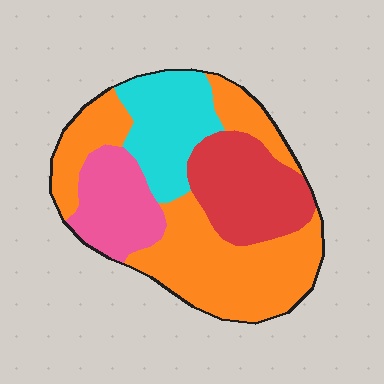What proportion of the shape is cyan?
Cyan takes up about one sixth (1/6) of the shape.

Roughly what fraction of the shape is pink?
Pink covers 16% of the shape.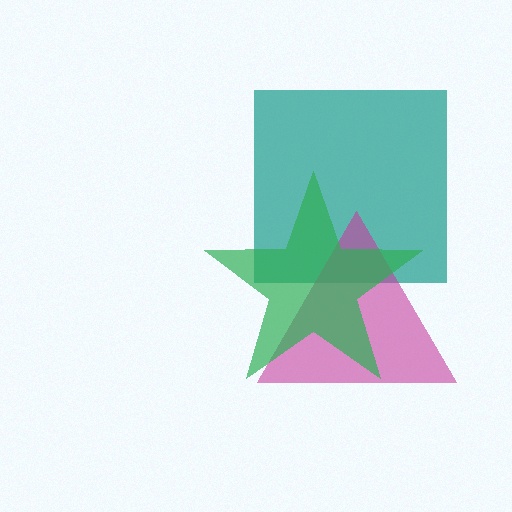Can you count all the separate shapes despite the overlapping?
Yes, there are 3 separate shapes.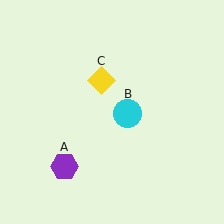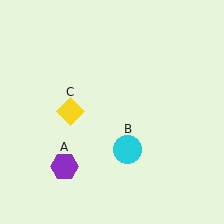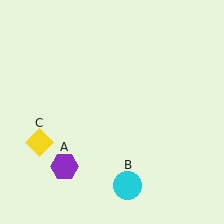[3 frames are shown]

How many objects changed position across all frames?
2 objects changed position: cyan circle (object B), yellow diamond (object C).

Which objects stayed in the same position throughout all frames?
Purple hexagon (object A) remained stationary.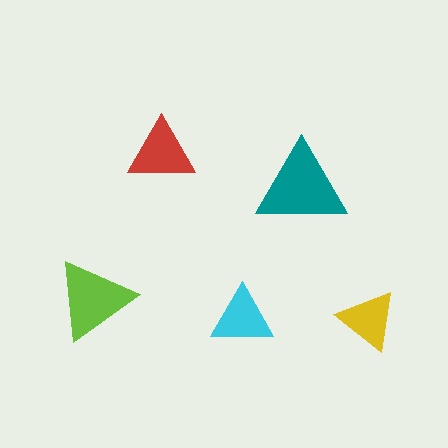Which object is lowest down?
The yellow triangle is bottommost.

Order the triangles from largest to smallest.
the teal one, the lime one, the red one, the cyan one, the yellow one.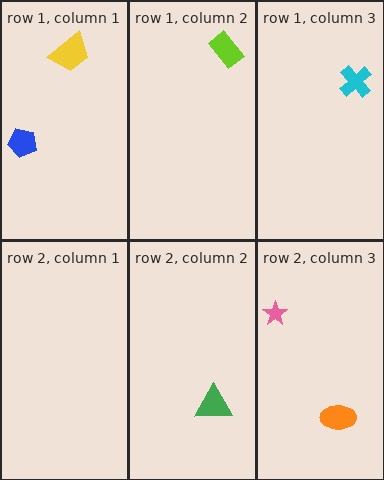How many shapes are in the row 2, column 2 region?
1.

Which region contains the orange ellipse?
The row 2, column 3 region.